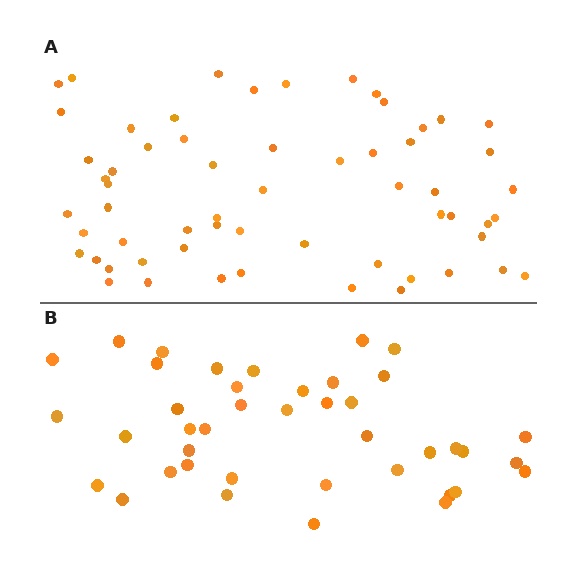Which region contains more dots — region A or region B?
Region A (the top region) has more dots.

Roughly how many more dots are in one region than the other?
Region A has approximately 20 more dots than region B.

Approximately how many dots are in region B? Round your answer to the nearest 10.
About 40 dots. (The exact count is 41, which rounds to 40.)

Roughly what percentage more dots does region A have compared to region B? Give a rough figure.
About 45% more.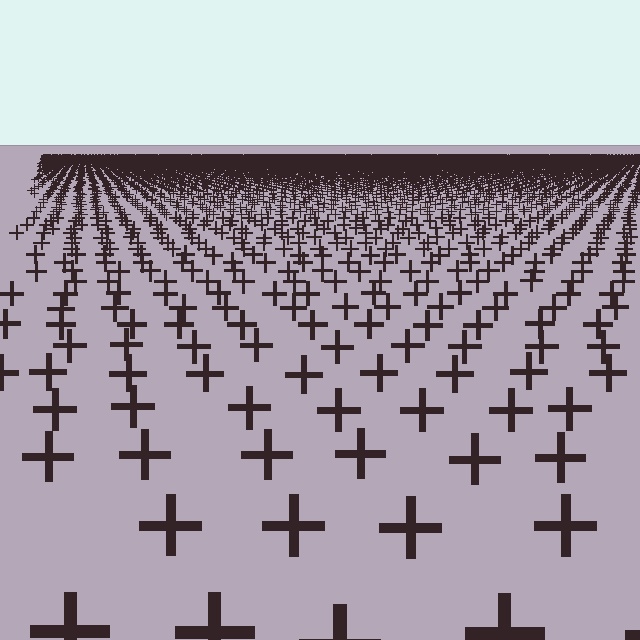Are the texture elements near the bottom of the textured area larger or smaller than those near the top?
Larger. Near the bottom, elements are closer to the viewer and appear at a bigger on-screen size.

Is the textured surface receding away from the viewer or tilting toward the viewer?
The surface is receding away from the viewer. Texture elements get smaller and denser toward the top.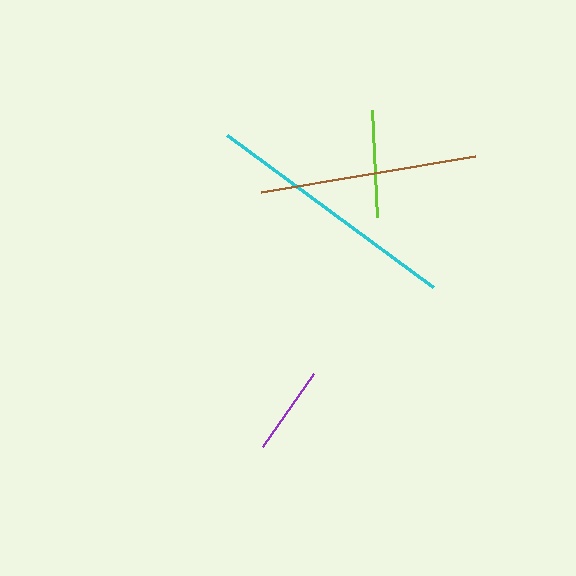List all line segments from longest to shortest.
From longest to shortest: cyan, brown, lime, purple.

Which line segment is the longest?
The cyan line is the longest at approximately 256 pixels.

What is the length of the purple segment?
The purple segment is approximately 89 pixels long.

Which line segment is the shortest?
The purple line is the shortest at approximately 89 pixels.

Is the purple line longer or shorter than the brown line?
The brown line is longer than the purple line.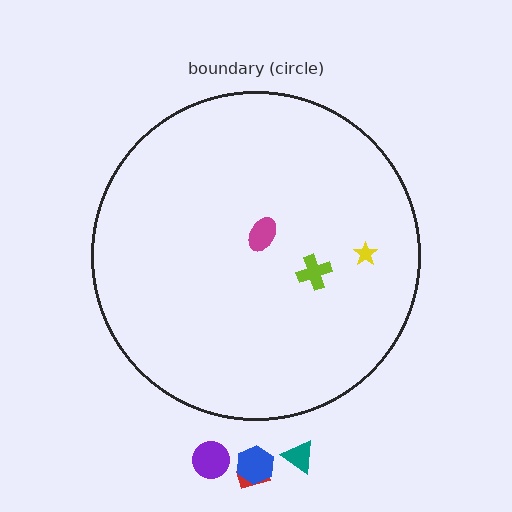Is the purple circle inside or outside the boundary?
Outside.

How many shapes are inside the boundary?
3 inside, 4 outside.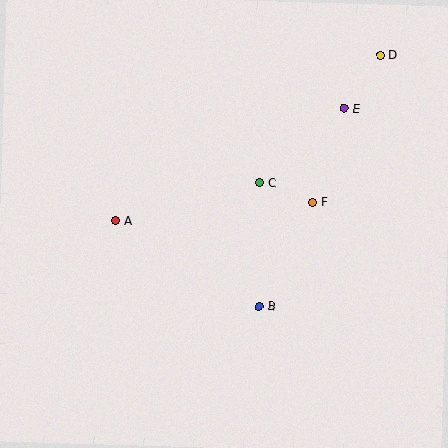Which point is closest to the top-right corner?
Point D is closest to the top-right corner.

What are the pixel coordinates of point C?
Point C is at (260, 183).